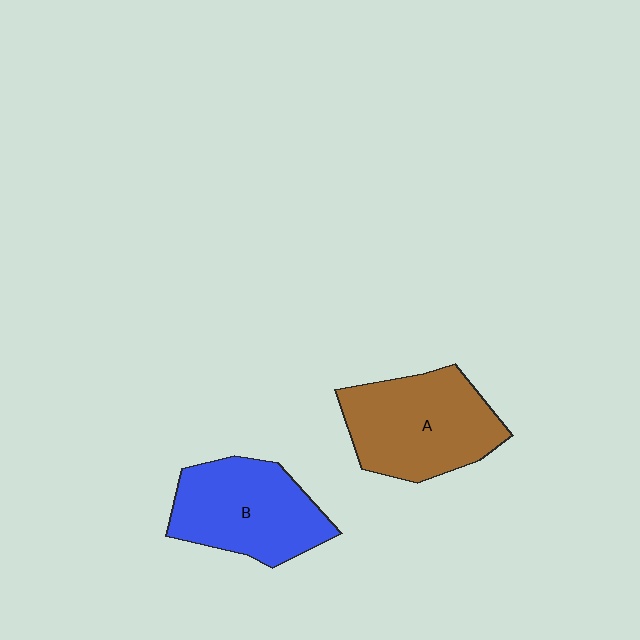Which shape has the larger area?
Shape A (brown).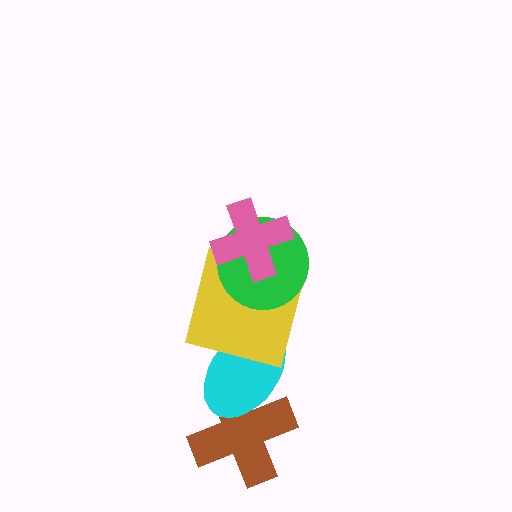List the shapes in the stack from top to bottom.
From top to bottom: the pink cross, the green circle, the yellow square, the cyan ellipse, the brown cross.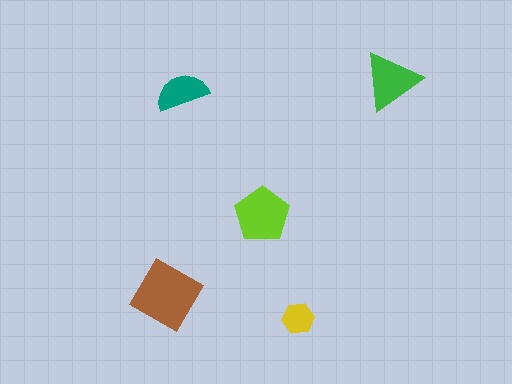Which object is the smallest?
The yellow hexagon.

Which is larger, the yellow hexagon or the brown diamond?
The brown diamond.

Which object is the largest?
The brown diamond.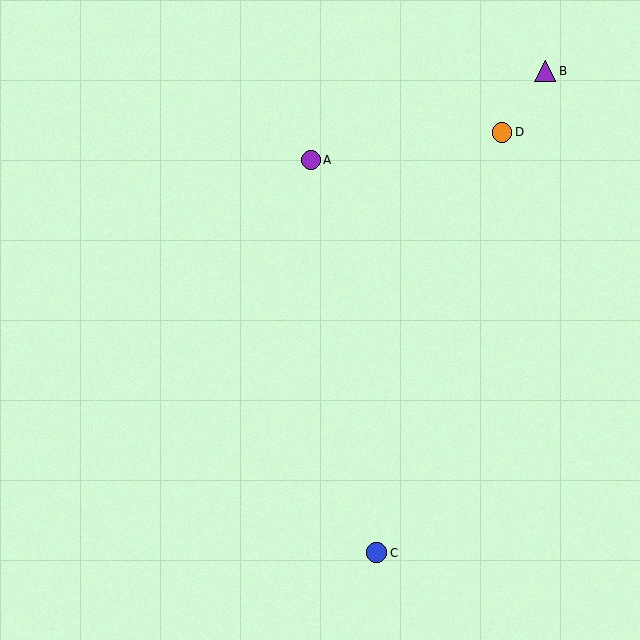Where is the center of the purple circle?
The center of the purple circle is at (311, 160).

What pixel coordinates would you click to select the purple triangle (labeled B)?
Click at (545, 71) to select the purple triangle B.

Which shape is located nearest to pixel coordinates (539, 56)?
The purple triangle (labeled B) at (545, 71) is nearest to that location.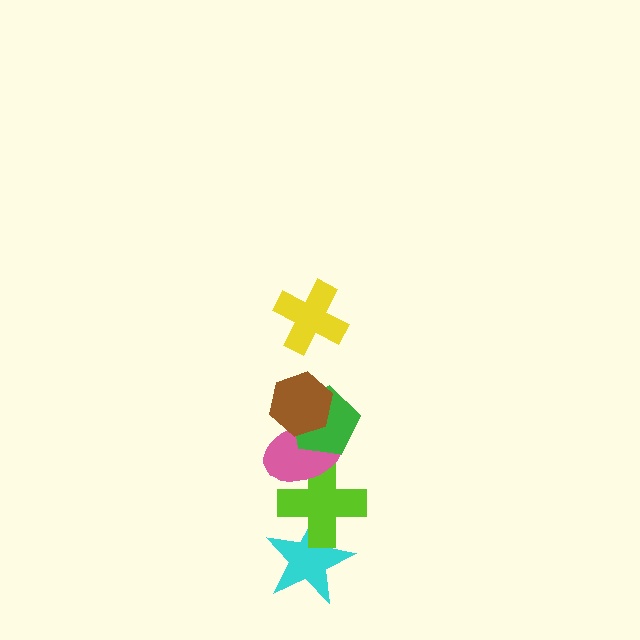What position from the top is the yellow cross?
The yellow cross is 1st from the top.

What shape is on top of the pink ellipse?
The green pentagon is on top of the pink ellipse.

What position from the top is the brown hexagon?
The brown hexagon is 2nd from the top.